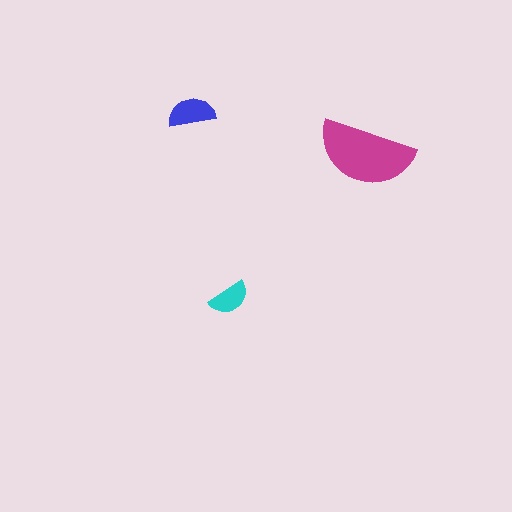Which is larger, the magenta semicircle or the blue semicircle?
The magenta one.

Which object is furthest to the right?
The magenta semicircle is rightmost.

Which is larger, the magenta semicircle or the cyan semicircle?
The magenta one.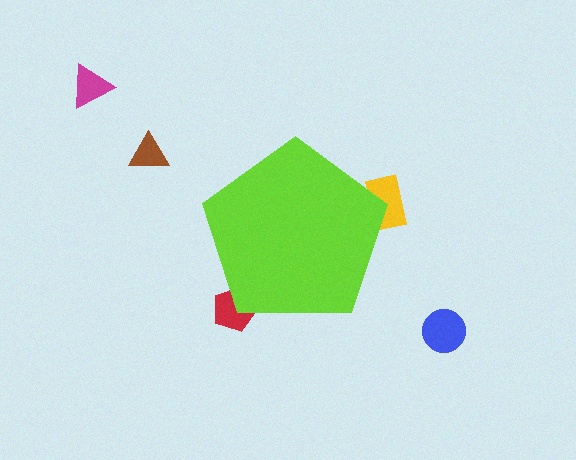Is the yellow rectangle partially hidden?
Yes, the yellow rectangle is partially hidden behind the lime pentagon.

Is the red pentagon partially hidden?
Yes, the red pentagon is partially hidden behind the lime pentagon.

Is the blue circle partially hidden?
No, the blue circle is fully visible.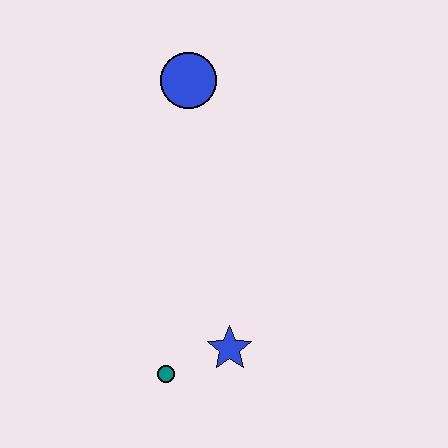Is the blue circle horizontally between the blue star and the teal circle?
Yes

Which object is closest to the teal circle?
The blue star is closest to the teal circle.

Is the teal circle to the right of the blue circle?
No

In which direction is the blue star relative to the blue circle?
The blue star is below the blue circle.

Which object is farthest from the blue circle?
The teal circle is farthest from the blue circle.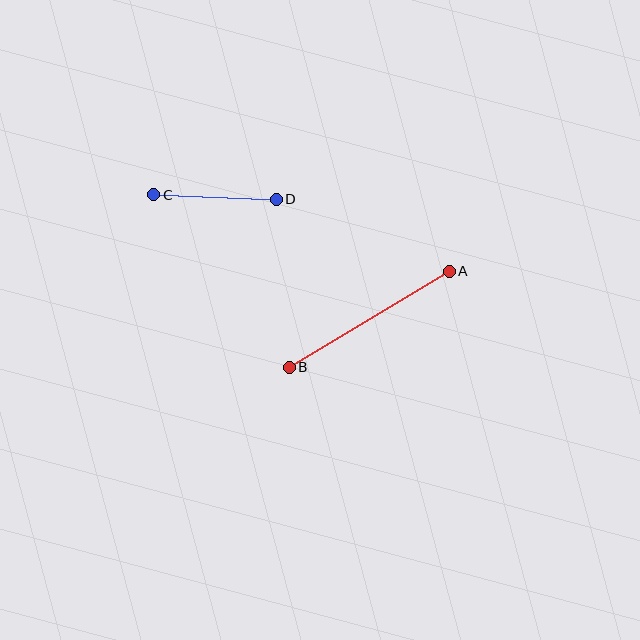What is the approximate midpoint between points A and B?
The midpoint is at approximately (369, 319) pixels.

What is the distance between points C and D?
The distance is approximately 123 pixels.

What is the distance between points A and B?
The distance is approximately 186 pixels.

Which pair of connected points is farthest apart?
Points A and B are farthest apart.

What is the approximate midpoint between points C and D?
The midpoint is at approximately (215, 197) pixels.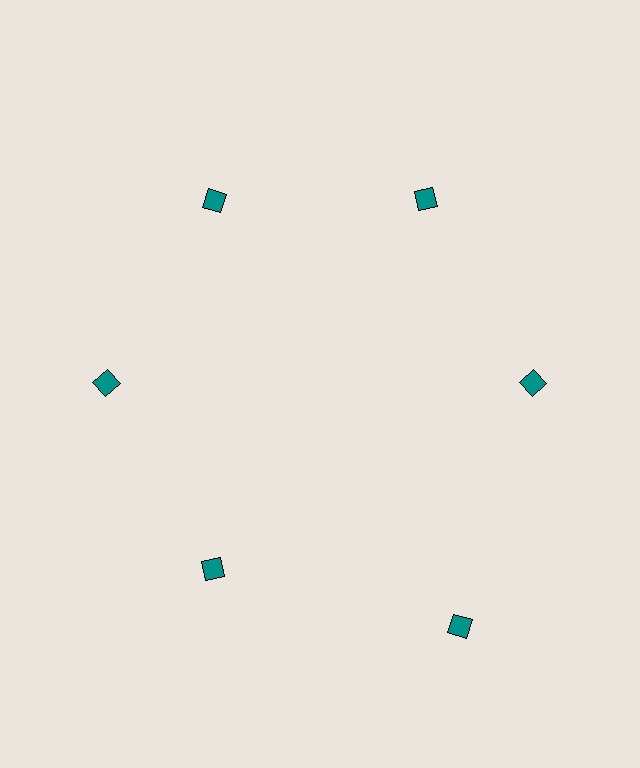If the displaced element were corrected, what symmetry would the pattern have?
It would have 6-fold rotational symmetry — the pattern would map onto itself every 60 degrees.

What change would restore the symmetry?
The symmetry would be restored by moving it inward, back onto the ring so that all 6 diamonds sit at equal angles and equal distance from the center.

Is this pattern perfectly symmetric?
No. The 6 teal diamonds are arranged in a ring, but one element near the 5 o'clock position is pushed outward from the center, breaking the 6-fold rotational symmetry.